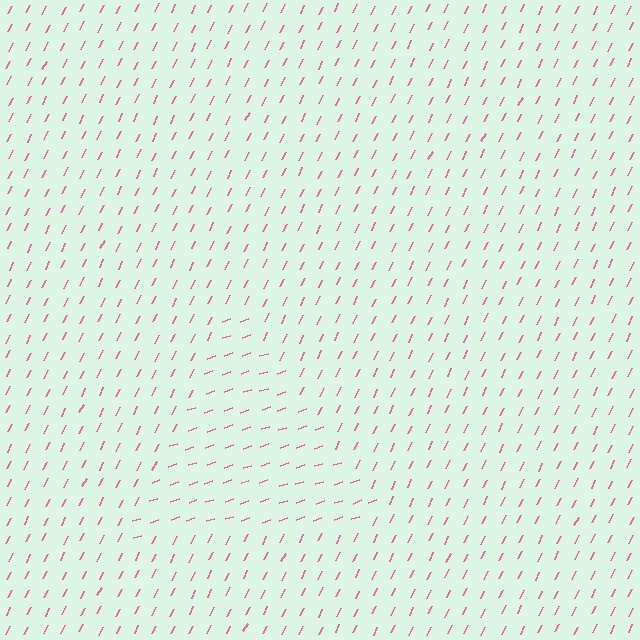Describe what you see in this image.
The image is filled with small pink line segments. A triangle region in the image has lines oriented differently from the surrounding lines, creating a visible texture boundary.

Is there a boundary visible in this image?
Yes, there is a texture boundary formed by a change in line orientation.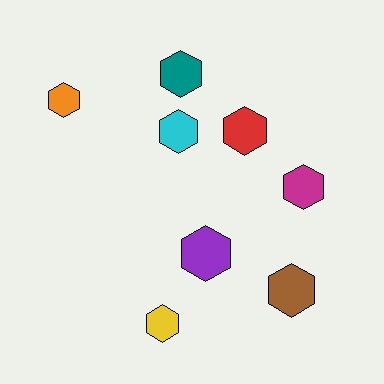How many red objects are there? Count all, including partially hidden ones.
There is 1 red object.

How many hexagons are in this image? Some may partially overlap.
There are 8 hexagons.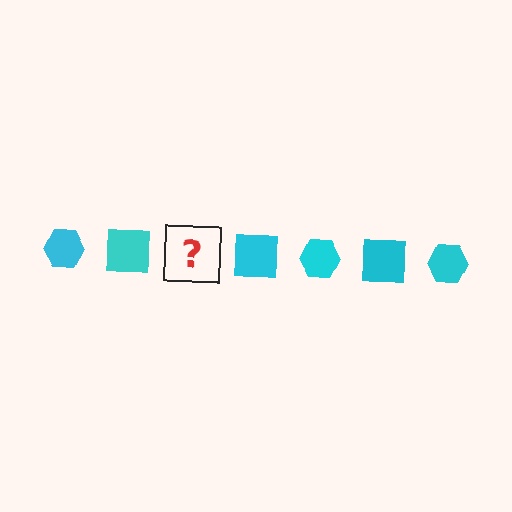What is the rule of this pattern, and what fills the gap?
The rule is that the pattern cycles through hexagon, square shapes in cyan. The gap should be filled with a cyan hexagon.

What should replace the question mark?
The question mark should be replaced with a cyan hexagon.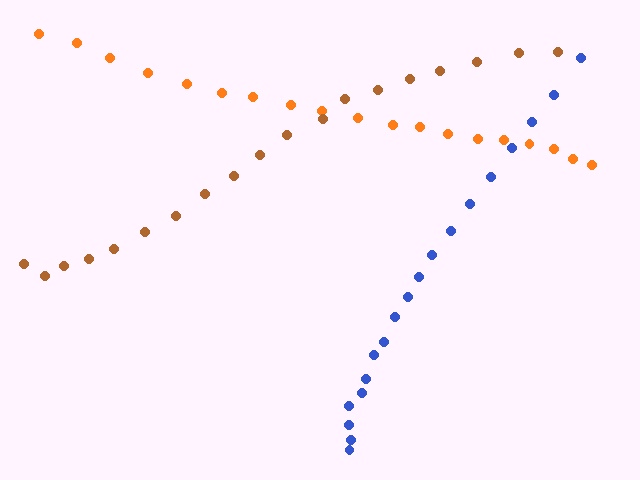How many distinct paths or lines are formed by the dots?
There are 3 distinct paths.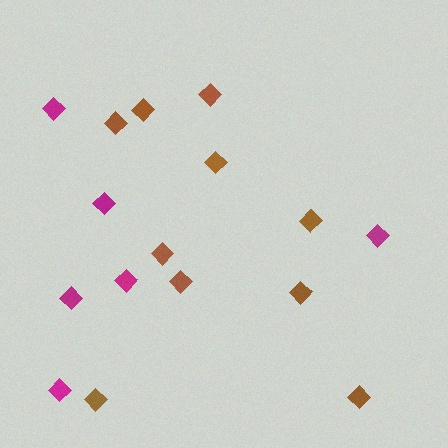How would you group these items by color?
There are 2 groups: one group of magenta diamonds (6) and one group of brown diamonds (10).